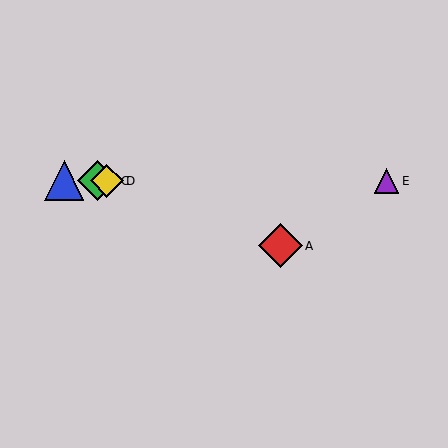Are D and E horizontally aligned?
Yes, both are at y≈181.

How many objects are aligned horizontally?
4 objects (B, C, D, E) are aligned horizontally.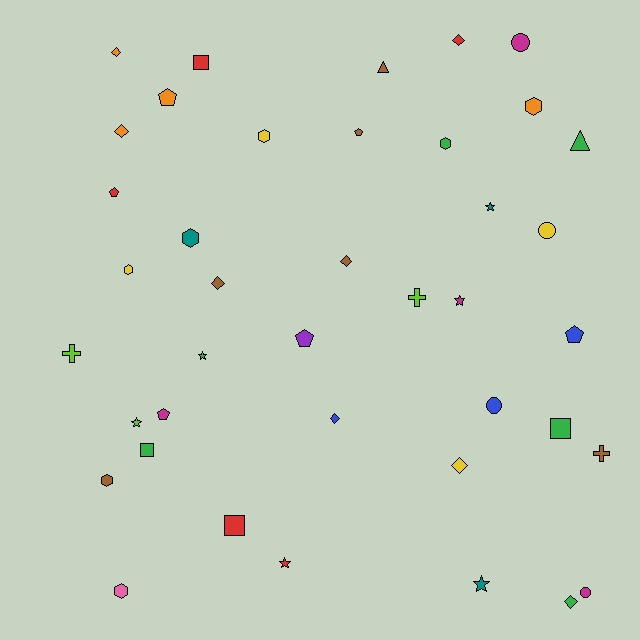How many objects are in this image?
There are 40 objects.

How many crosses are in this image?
There are 3 crosses.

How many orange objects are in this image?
There are 4 orange objects.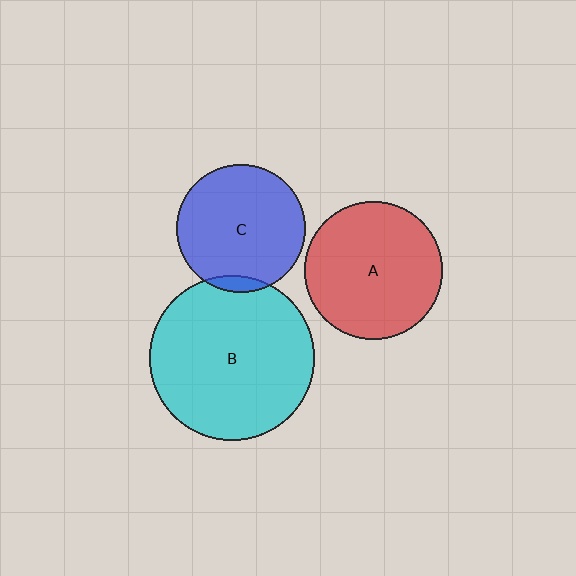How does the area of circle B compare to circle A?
Approximately 1.4 times.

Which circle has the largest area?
Circle B (cyan).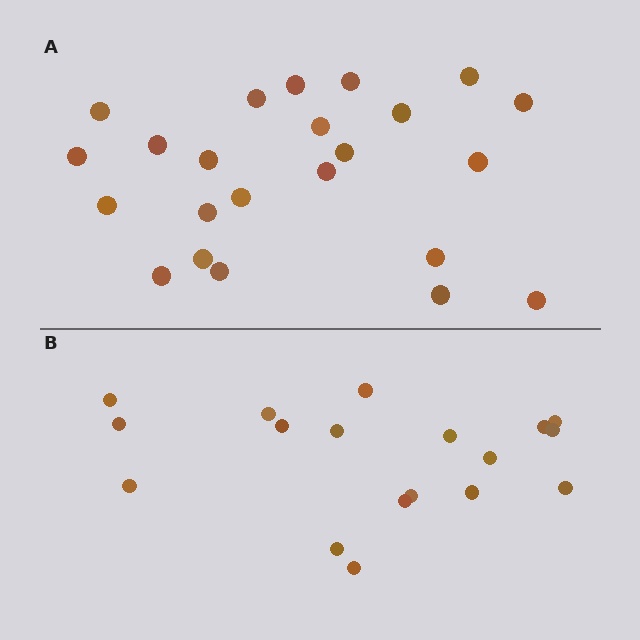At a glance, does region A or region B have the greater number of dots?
Region A (the top region) has more dots.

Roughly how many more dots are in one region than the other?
Region A has about 5 more dots than region B.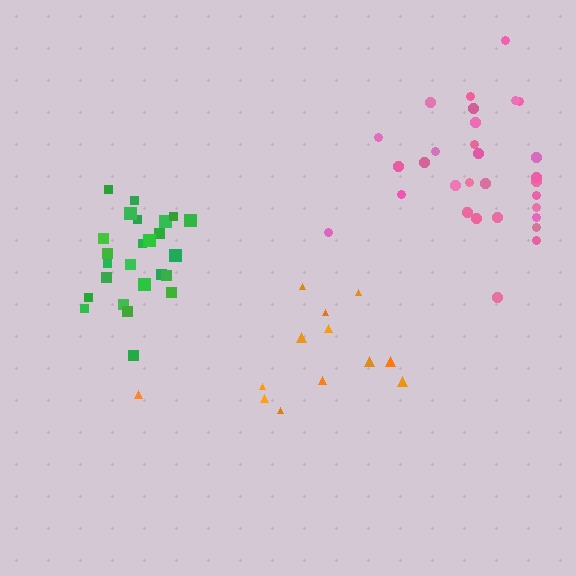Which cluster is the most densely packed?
Green.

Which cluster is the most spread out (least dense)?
Orange.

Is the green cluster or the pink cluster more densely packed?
Green.